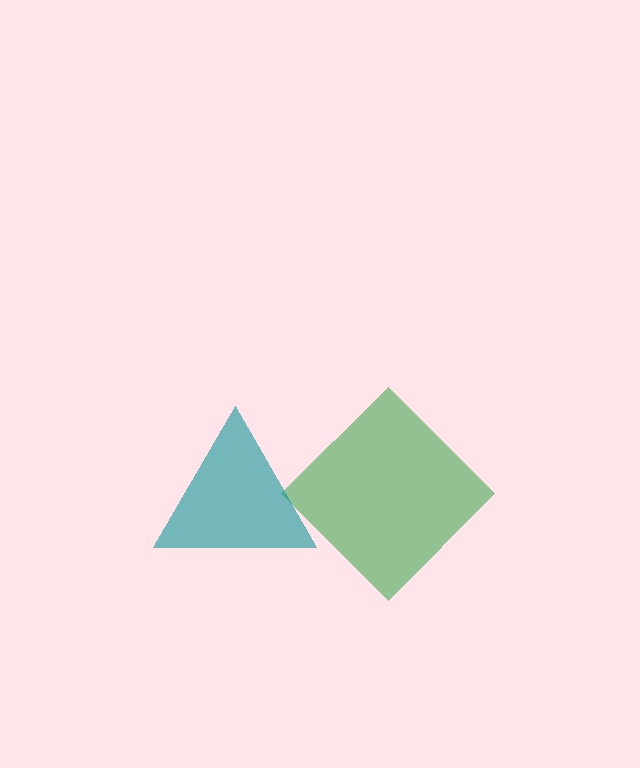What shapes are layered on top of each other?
The layered shapes are: a green diamond, a teal triangle.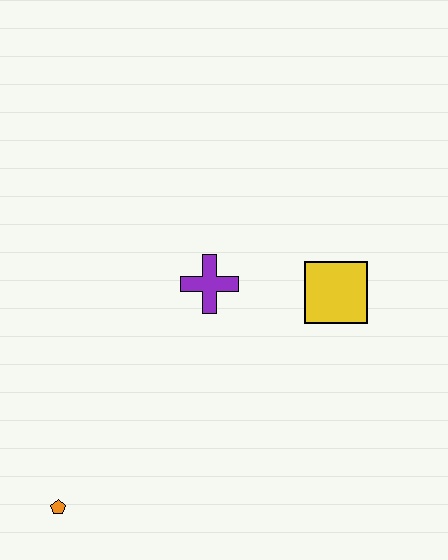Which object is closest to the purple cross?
The yellow square is closest to the purple cross.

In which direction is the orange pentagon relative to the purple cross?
The orange pentagon is below the purple cross.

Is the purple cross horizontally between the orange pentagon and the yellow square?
Yes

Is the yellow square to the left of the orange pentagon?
No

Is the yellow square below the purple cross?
Yes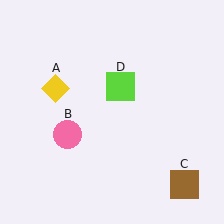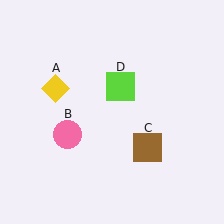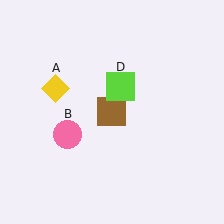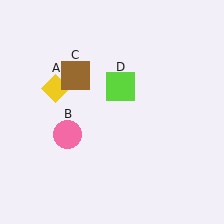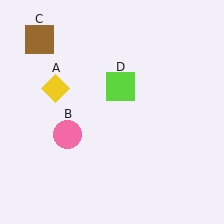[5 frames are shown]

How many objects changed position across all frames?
1 object changed position: brown square (object C).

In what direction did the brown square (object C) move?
The brown square (object C) moved up and to the left.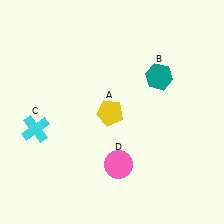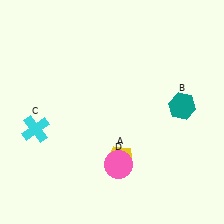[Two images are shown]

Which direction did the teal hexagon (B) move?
The teal hexagon (B) moved down.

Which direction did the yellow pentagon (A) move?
The yellow pentagon (A) moved down.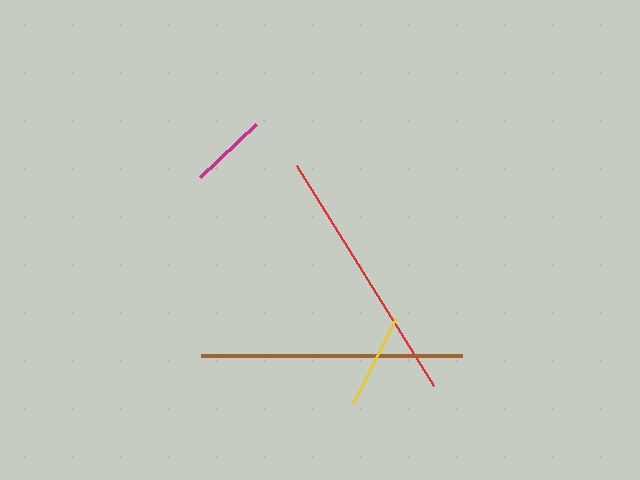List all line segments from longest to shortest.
From longest to shortest: brown, red, yellow, magenta.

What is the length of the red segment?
The red segment is approximately 259 pixels long.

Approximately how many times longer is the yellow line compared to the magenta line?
The yellow line is approximately 1.2 times the length of the magenta line.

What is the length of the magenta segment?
The magenta segment is approximately 77 pixels long.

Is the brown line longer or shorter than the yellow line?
The brown line is longer than the yellow line.